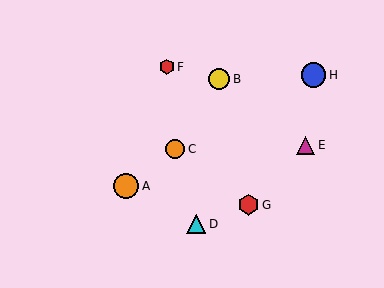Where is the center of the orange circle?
The center of the orange circle is at (126, 186).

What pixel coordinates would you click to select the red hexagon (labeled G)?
Click at (249, 205) to select the red hexagon G.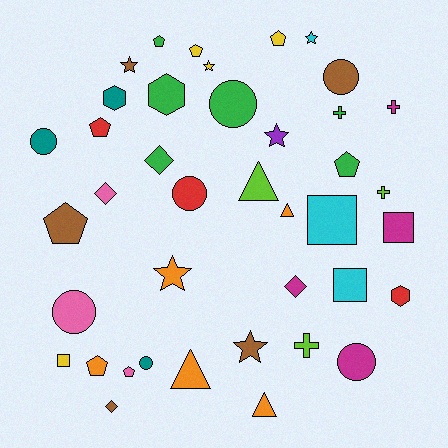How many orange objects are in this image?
There are 5 orange objects.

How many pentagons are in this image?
There are 8 pentagons.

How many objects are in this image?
There are 40 objects.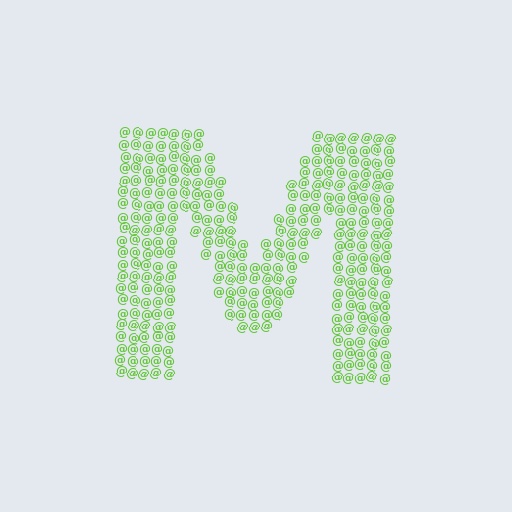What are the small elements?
The small elements are at signs.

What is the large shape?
The large shape is the letter M.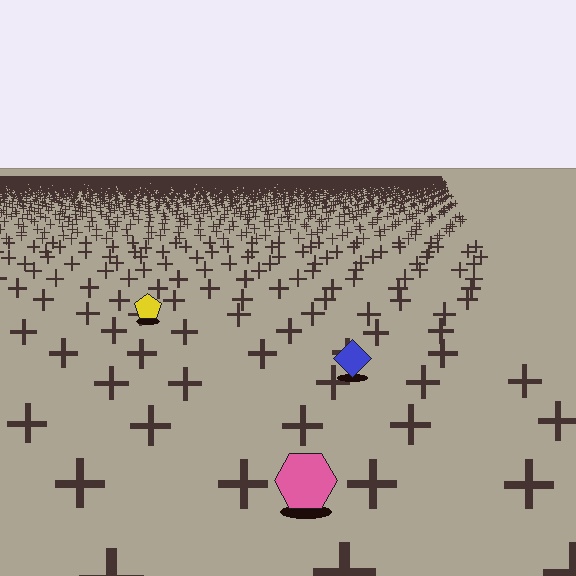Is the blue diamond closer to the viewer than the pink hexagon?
No. The pink hexagon is closer — you can tell from the texture gradient: the ground texture is coarser near it.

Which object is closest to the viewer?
The pink hexagon is closest. The texture marks near it are larger and more spread out.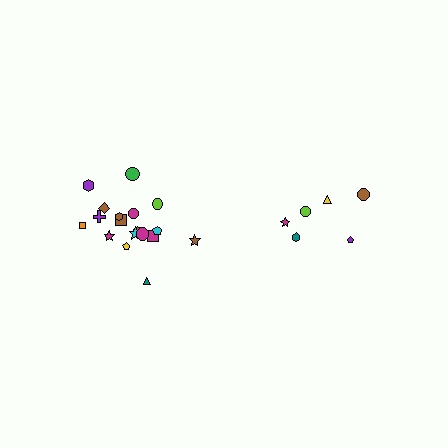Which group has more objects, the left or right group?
The left group.